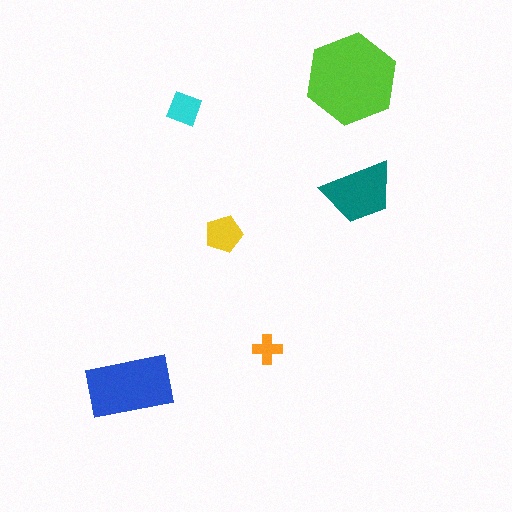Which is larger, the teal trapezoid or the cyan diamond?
The teal trapezoid.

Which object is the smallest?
The orange cross.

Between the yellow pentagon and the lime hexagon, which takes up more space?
The lime hexagon.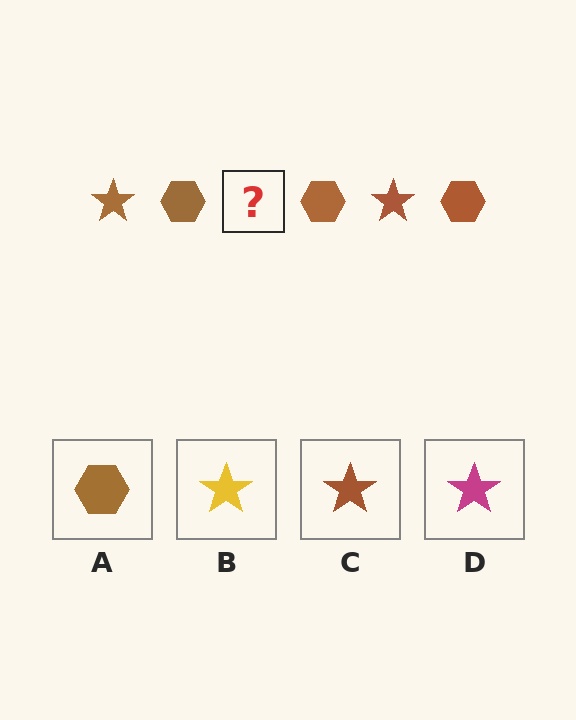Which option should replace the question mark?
Option C.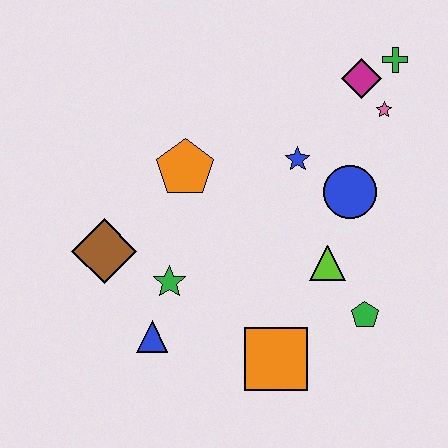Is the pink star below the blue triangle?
No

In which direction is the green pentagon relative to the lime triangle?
The green pentagon is below the lime triangle.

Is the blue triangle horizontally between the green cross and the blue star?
No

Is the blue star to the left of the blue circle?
Yes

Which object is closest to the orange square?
The green pentagon is closest to the orange square.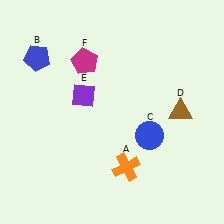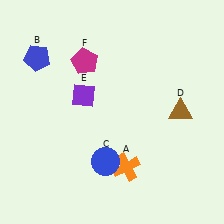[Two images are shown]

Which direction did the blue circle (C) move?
The blue circle (C) moved left.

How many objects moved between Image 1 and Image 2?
1 object moved between the two images.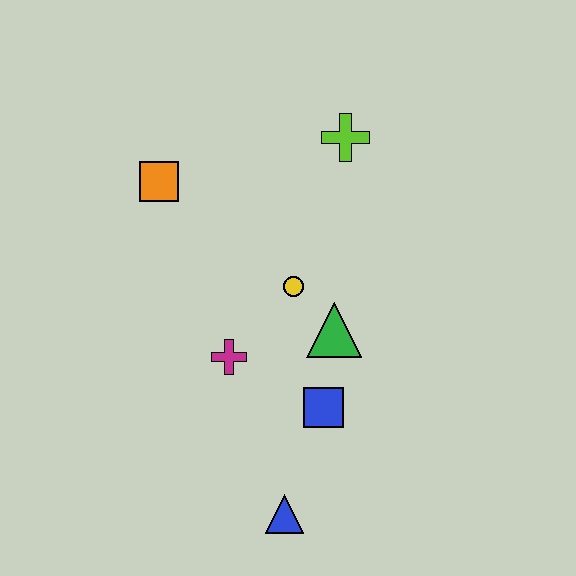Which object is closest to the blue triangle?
The blue square is closest to the blue triangle.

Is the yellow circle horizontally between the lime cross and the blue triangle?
Yes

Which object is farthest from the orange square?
The blue triangle is farthest from the orange square.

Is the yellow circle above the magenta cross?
Yes